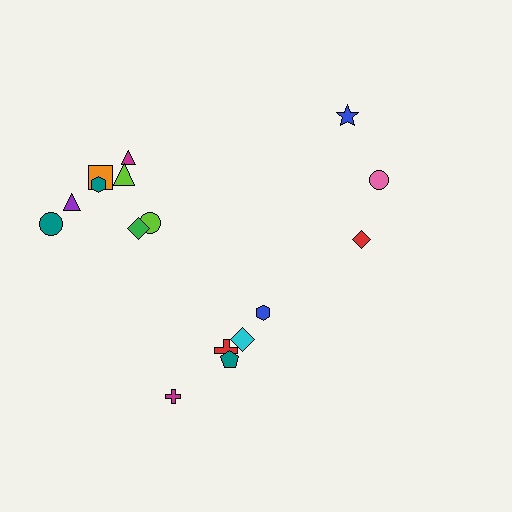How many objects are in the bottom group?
There are 5 objects.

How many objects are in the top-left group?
There are 8 objects.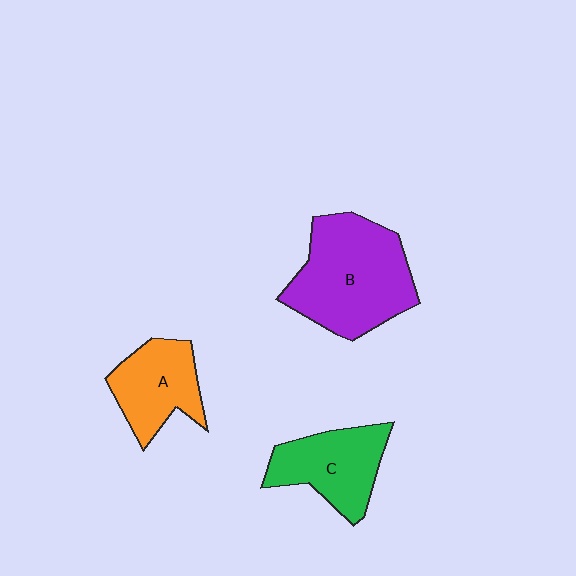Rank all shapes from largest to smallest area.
From largest to smallest: B (purple), C (green), A (orange).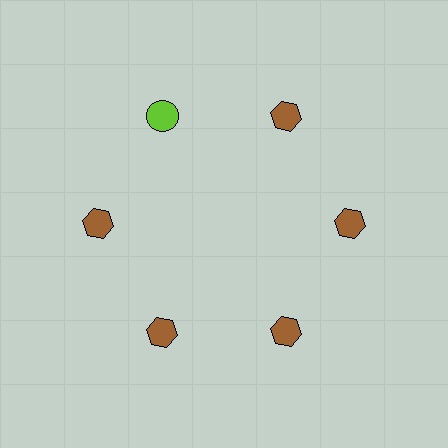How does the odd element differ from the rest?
It differs in both color (lime instead of brown) and shape (circle instead of hexagon).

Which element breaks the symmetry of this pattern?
The lime circle at roughly the 11 o'clock position breaks the symmetry. All other shapes are brown hexagons.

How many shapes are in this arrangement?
There are 6 shapes arranged in a ring pattern.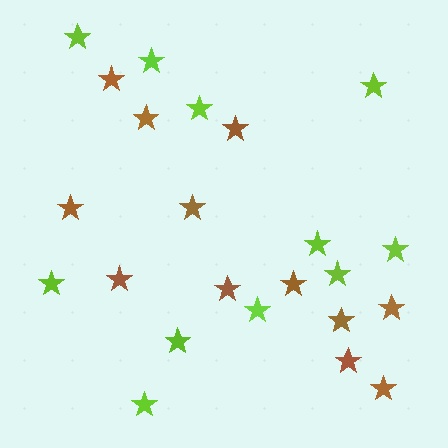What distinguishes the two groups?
There are 2 groups: one group of lime stars (11) and one group of brown stars (12).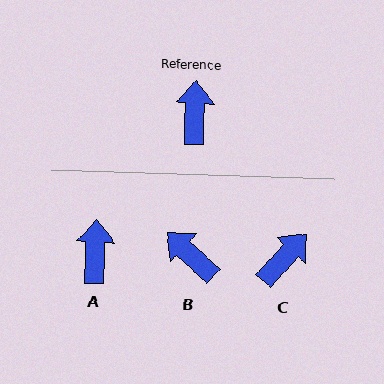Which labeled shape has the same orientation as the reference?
A.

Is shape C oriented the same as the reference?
No, it is off by about 40 degrees.